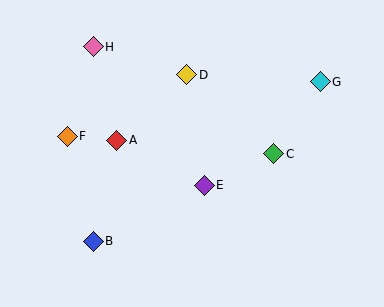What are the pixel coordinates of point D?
Point D is at (187, 75).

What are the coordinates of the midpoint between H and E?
The midpoint between H and E is at (149, 116).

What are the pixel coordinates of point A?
Point A is at (117, 140).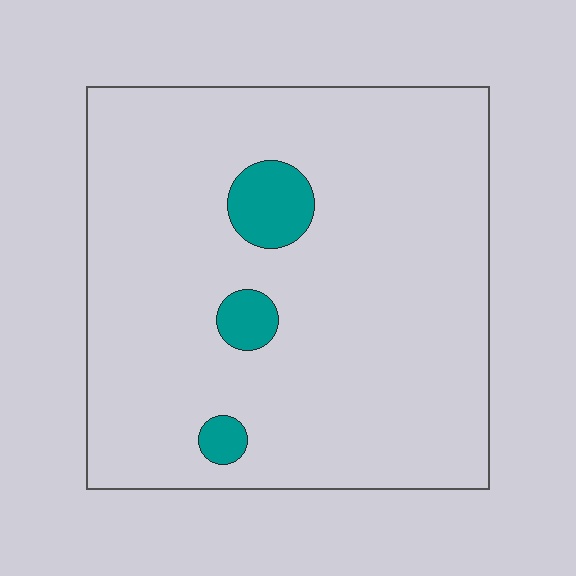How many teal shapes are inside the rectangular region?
3.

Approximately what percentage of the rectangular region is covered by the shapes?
Approximately 5%.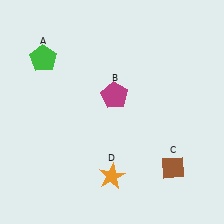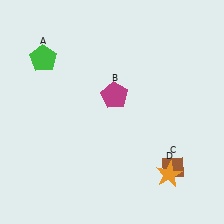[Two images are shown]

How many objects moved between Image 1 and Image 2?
1 object moved between the two images.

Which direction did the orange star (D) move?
The orange star (D) moved right.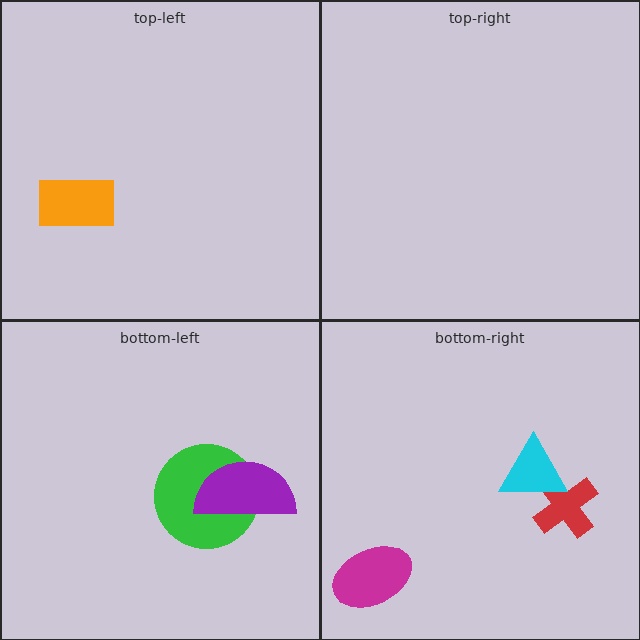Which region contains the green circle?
The bottom-left region.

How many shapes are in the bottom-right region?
3.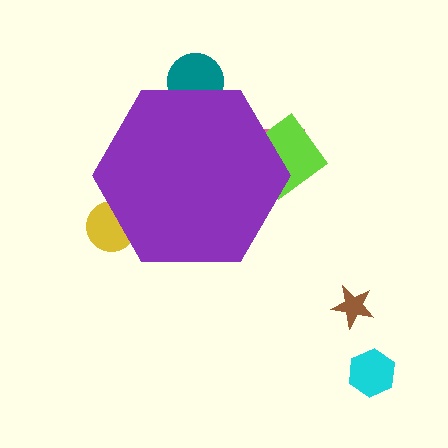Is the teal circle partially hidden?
Yes, the teal circle is partially hidden behind the purple hexagon.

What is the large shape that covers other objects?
A purple hexagon.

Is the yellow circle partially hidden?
Yes, the yellow circle is partially hidden behind the purple hexagon.